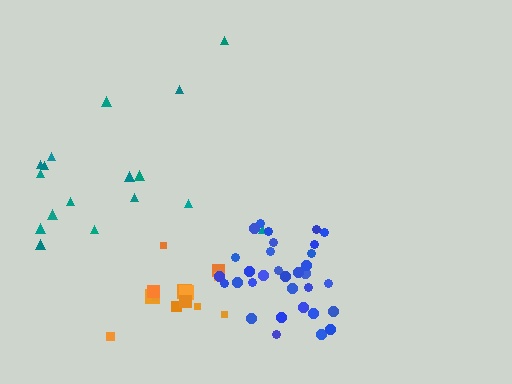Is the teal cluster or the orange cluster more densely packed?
Orange.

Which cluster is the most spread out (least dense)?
Teal.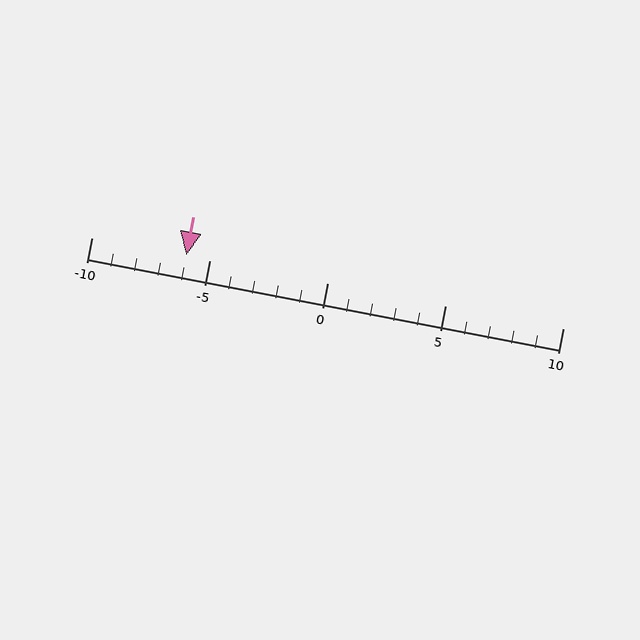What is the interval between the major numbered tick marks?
The major tick marks are spaced 5 units apart.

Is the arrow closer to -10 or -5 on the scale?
The arrow is closer to -5.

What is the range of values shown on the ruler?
The ruler shows values from -10 to 10.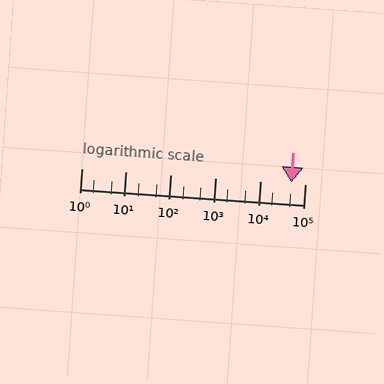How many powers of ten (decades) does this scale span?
The scale spans 5 decades, from 1 to 100000.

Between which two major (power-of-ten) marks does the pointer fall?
The pointer is between 10000 and 100000.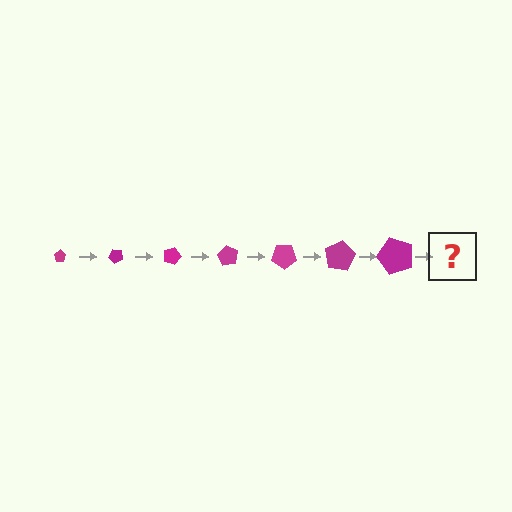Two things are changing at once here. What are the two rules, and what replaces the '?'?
The two rules are that the pentagon grows larger each step and it rotates 45 degrees each step. The '?' should be a pentagon, larger than the previous one and rotated 315 degrees from the start.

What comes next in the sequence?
The next element should be a pentagon, larger than the previous one and rotated 315 degrees from the start.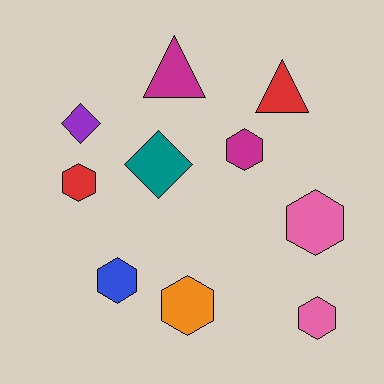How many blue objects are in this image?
There is 1 blue object.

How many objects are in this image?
There are 10 objects.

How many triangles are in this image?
There are 2 triangles.